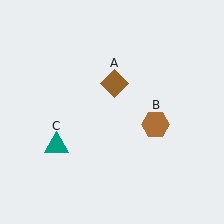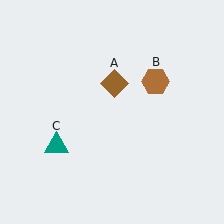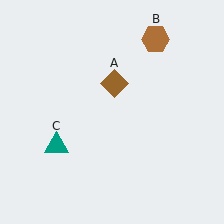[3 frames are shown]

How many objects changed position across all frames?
1 object changed position: brown hexagon (object B).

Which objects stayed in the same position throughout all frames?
Brown diamond (object A) and teal triangle (object C) remained stationary.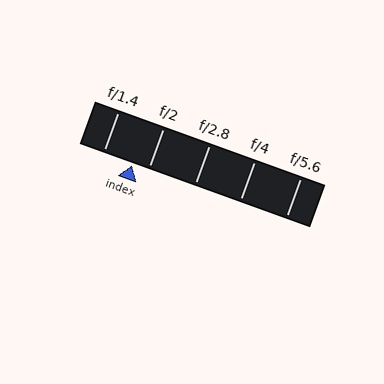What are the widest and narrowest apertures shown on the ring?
The widest aperture shown is f/1.4 and the narrowest is f/5.6.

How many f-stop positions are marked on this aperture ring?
There are 5 f-stop positions marked.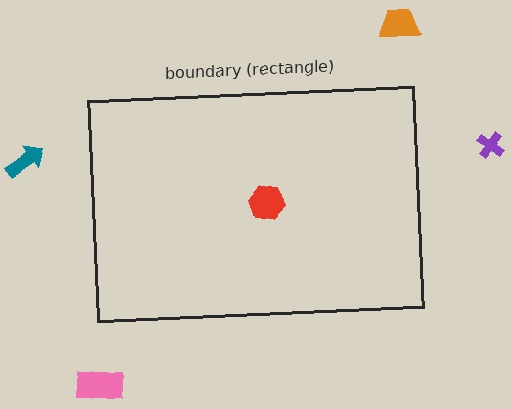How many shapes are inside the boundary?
1 inside, 4 outside.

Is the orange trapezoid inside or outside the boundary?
Outside.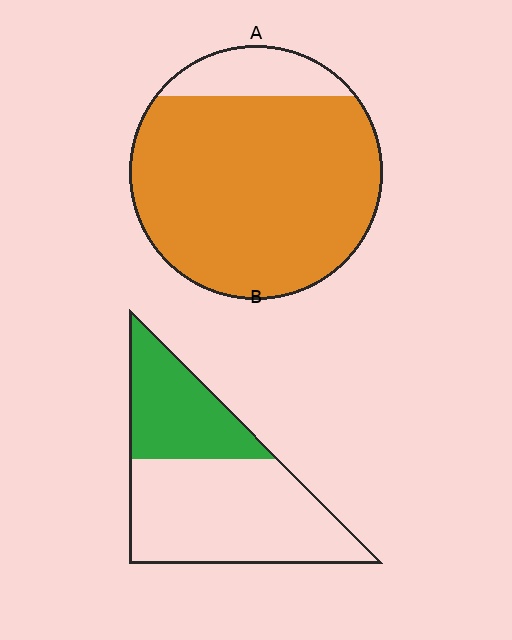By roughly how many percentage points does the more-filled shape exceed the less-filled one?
By roughly 50 percentage points (A over B).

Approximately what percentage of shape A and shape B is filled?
A is approximately 85% and B is approximately 35%.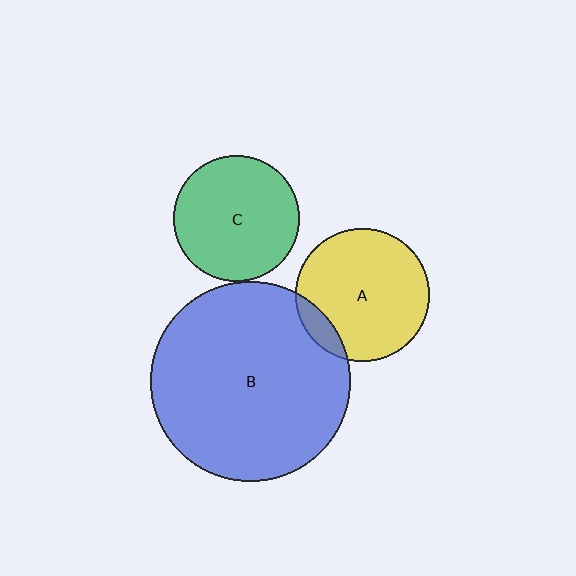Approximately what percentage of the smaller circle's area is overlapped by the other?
Approximately 10%.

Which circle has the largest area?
Circle B (blue).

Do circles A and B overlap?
Yes.